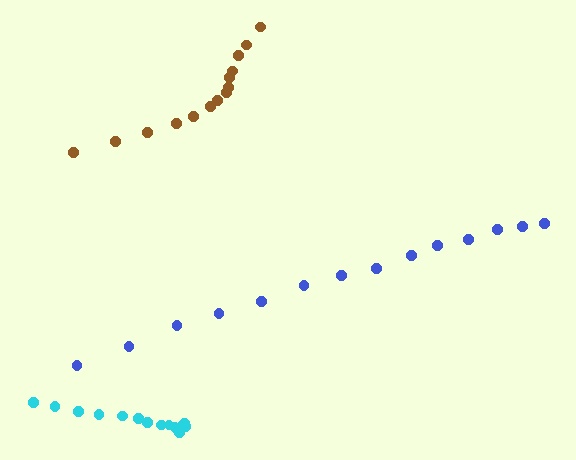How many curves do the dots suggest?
There are 3 distinct paths.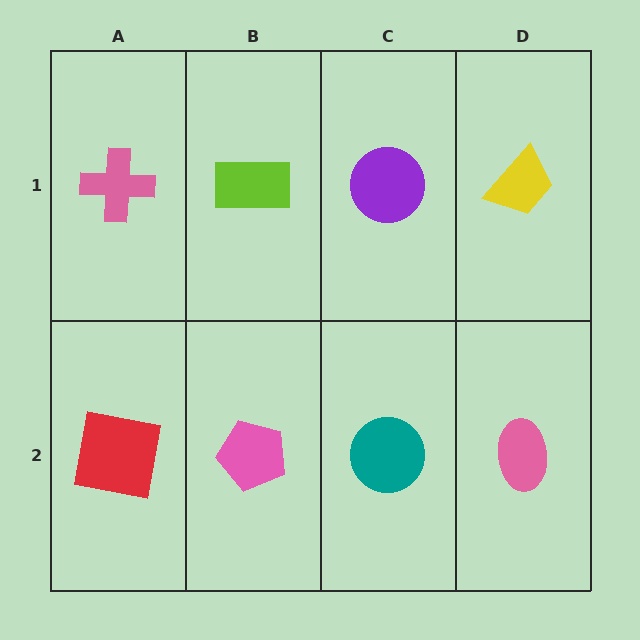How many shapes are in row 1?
4 shapes.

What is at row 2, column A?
A red square.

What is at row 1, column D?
A yellow trapezoid.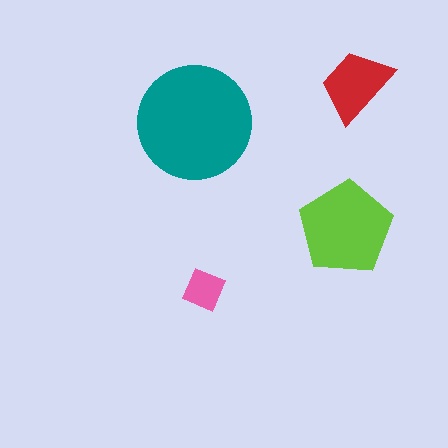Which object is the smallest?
The pink square.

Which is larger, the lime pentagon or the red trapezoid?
The lime pentagon.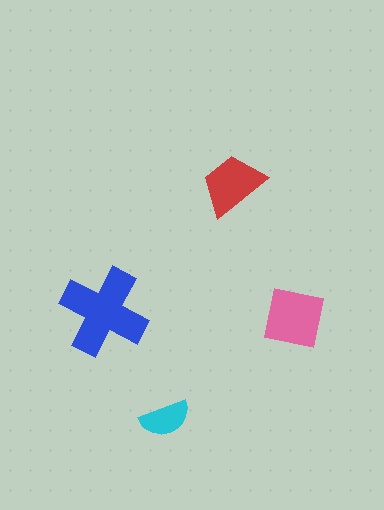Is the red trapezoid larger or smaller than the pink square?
Smaller.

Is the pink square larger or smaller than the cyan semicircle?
Larger.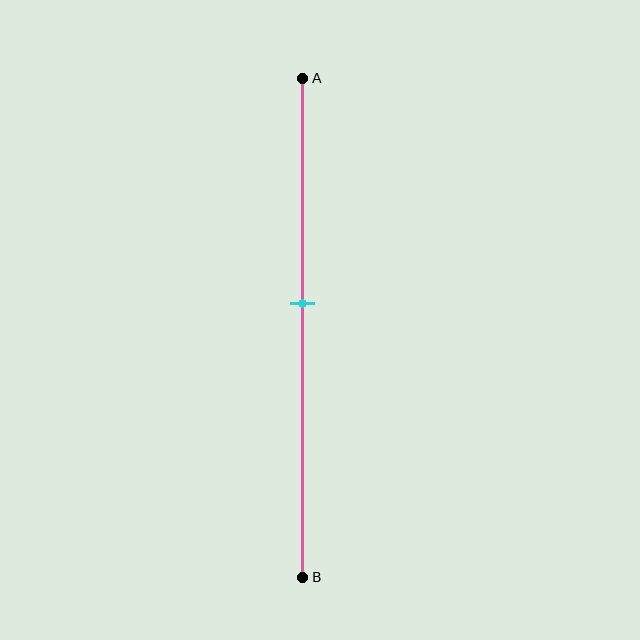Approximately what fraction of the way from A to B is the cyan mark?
The cyan mark is approximately 45% of the way from A to B.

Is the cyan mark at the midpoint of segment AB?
No, the mark is at about 45% from A, not at the 50% midpoint.